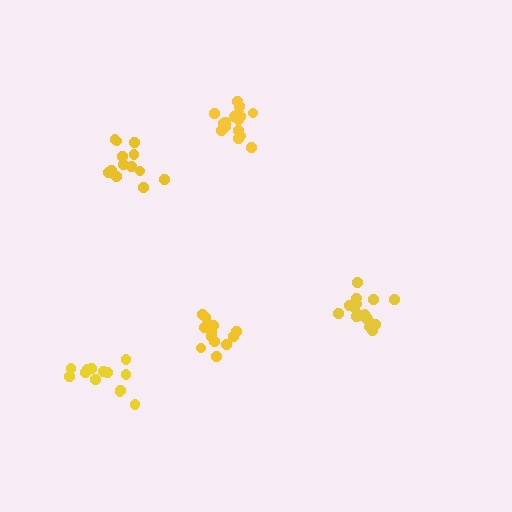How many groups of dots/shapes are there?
There are 5 groups.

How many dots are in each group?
Group 1: 16 dots, Group 2: 14 dots, Group 3: 17 dots, Group 4: 13 dots, Group 5: 13 dots (73 total).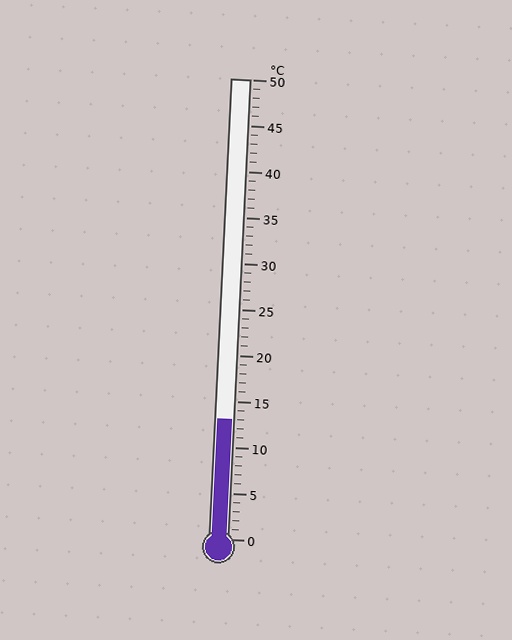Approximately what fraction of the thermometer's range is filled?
The thermometer is filled to approximately 25% of its range.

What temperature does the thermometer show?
The thermometer shows approximately 13°C.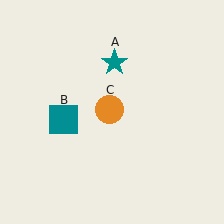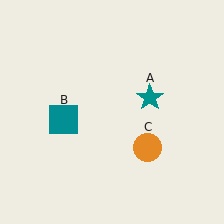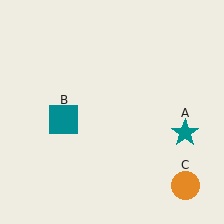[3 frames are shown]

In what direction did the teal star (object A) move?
The teal star (object A) moved down and to the right.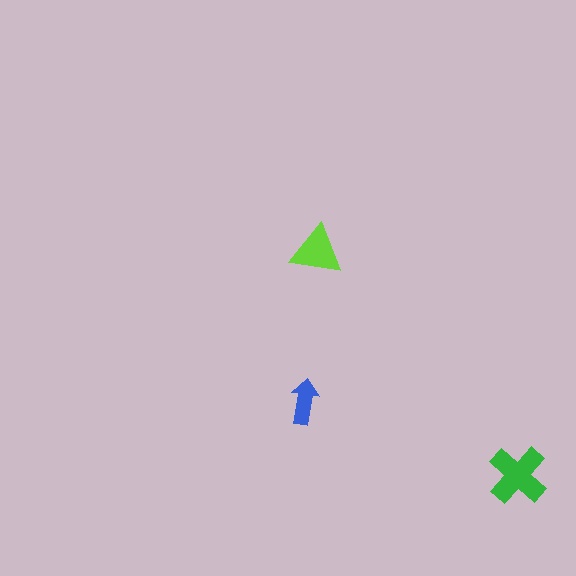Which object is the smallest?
The blue arrow.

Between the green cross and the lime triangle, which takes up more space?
The green cross.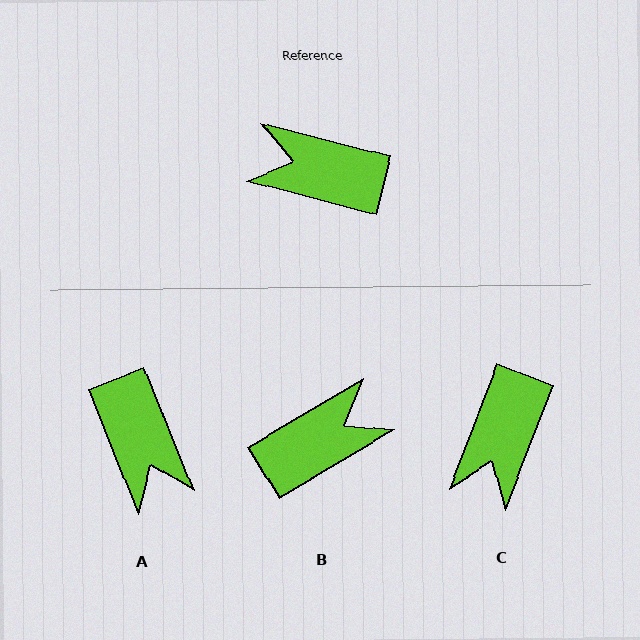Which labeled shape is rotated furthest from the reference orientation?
B, about 135 degrees away.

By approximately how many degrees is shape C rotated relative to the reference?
Approximately 83 degrees counter-clockwise.